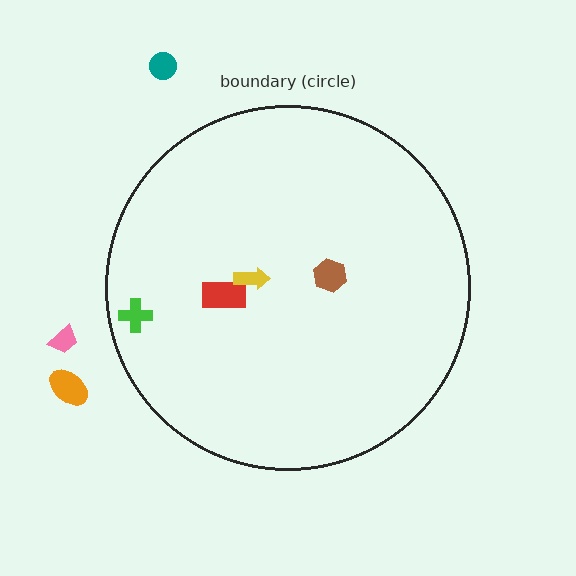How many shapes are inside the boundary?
4 inside, 3 outside.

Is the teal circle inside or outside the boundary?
Outside.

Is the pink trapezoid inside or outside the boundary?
Outside.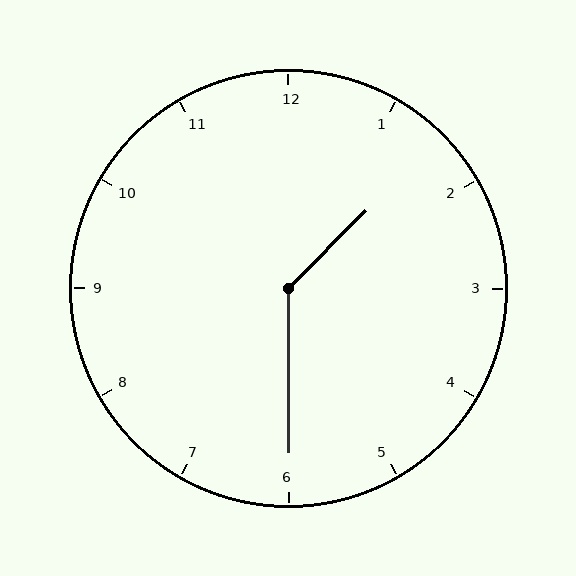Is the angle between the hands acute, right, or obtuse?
It is obtuse.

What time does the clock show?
1:30.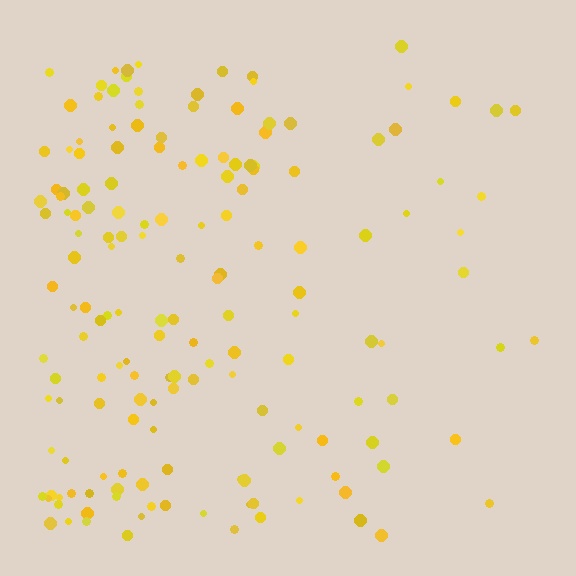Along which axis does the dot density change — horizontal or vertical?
Horizontal.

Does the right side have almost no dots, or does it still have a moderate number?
Still a moderate number, just noticeably fewer than the left.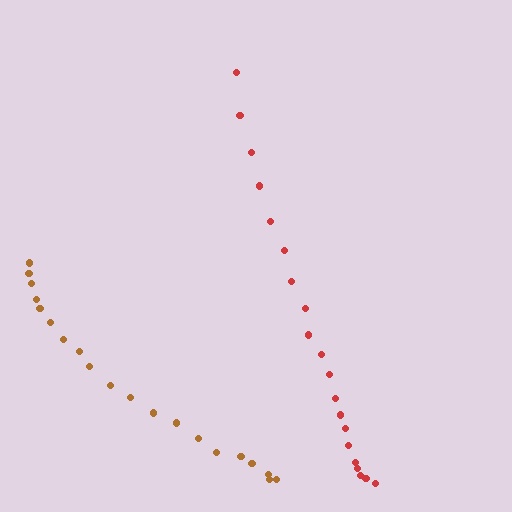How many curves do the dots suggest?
There are 2 distinct paths.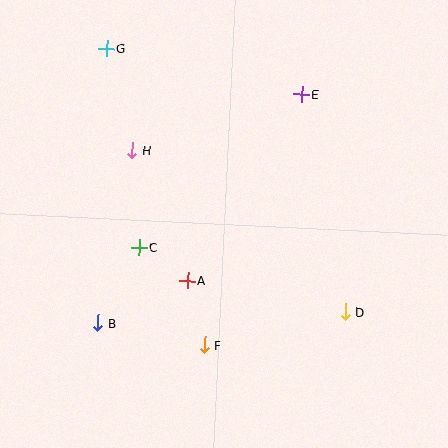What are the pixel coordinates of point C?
Point C is at (139, 247).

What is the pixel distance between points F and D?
The distance between F and D is 144 pixels.